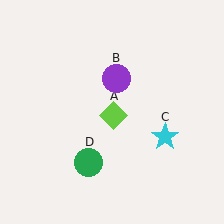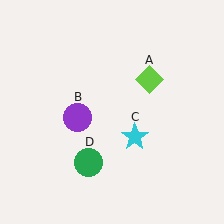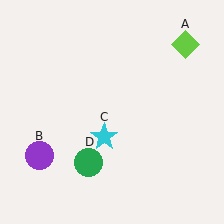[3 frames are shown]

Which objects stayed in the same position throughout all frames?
Green circle (object D) remained stationary.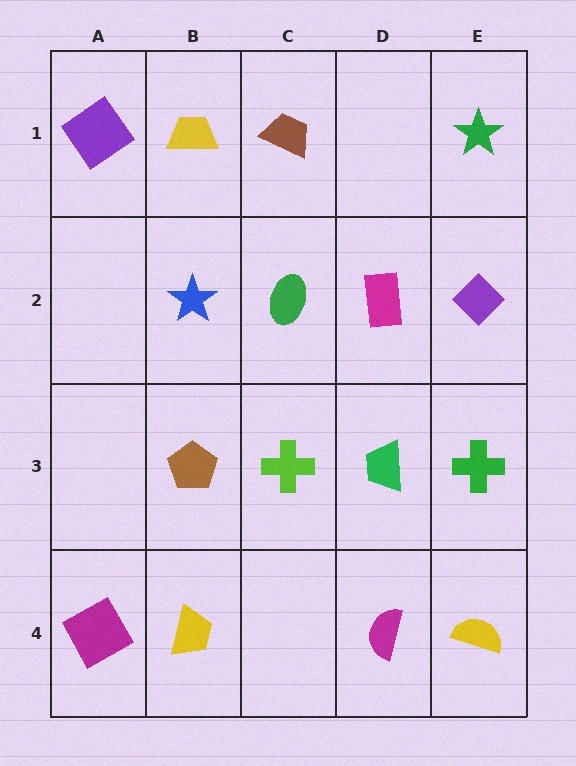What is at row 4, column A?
A magenta square.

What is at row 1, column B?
A yellow trapezoid.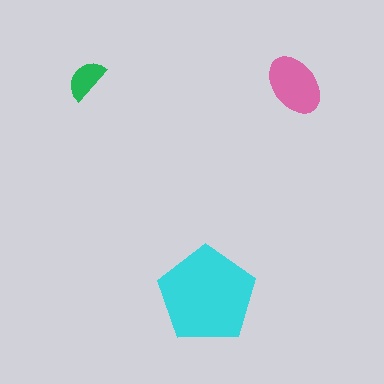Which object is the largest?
The cyan pentagon.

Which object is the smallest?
The green semicircle.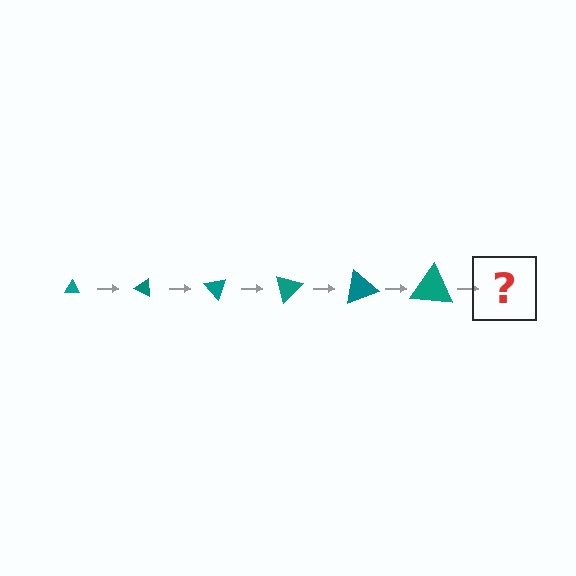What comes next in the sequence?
The next element should be a triangle, larger than the previous one and rotated 150 degrees from the start.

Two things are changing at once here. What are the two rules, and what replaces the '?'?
The two rules are that the triangle grows larger each step and it rotates 25 degrees each step. The '?' should be a triangle, larger than the previous one and rotated 150 degrees from the start.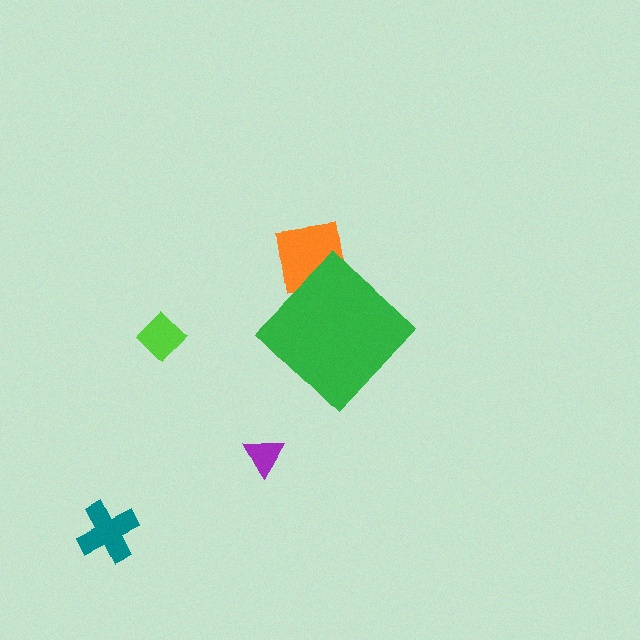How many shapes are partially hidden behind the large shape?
1 shape is partially hidden.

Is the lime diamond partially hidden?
No, the lime diamond is fully visible.